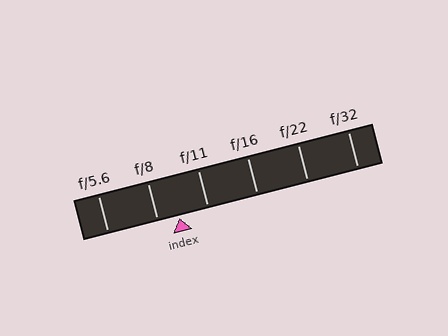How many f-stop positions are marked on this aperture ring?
There are 6 f-stop positions marked.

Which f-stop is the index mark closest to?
The index mark is closest to f/8.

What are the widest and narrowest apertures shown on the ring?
The widest aperture shown is f/5.6 and the narrowest is f/32.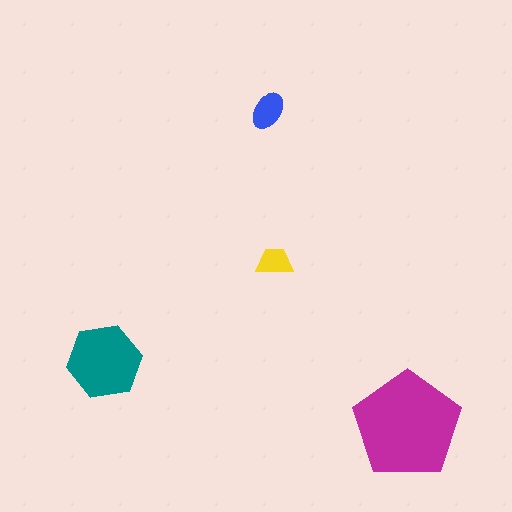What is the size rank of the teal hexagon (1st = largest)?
2nd.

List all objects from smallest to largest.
The yellow trapezoid, the blue ellipse, the teal hexagon, the magenta pentagon.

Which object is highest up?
The blue ellipse is topmost.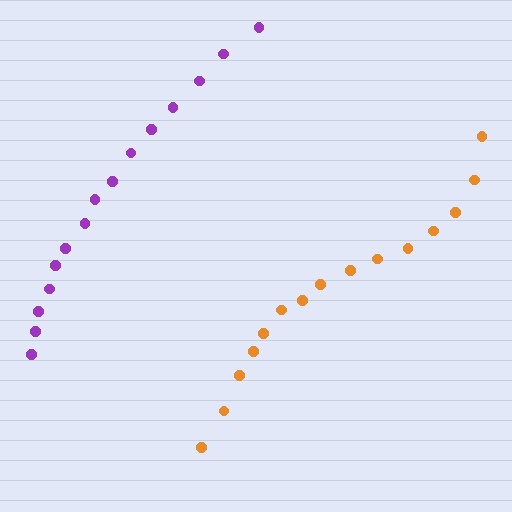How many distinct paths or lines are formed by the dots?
There are 2 distinct paths.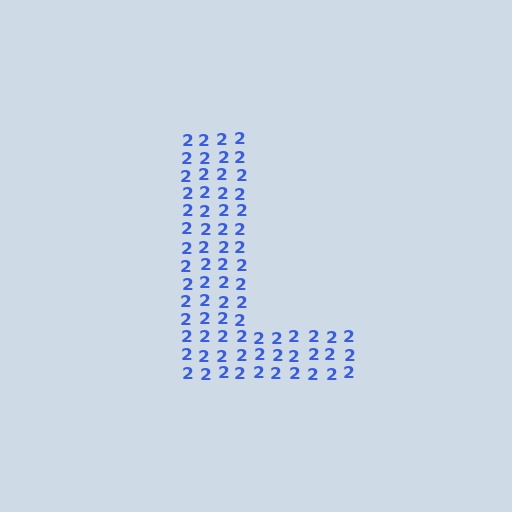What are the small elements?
The small elements are digit 2's.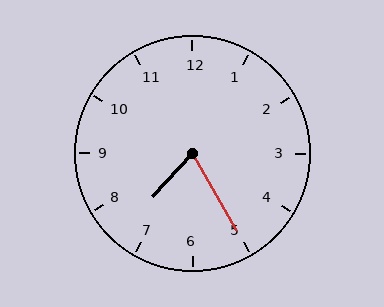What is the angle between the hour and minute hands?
Approximately 72 degrees.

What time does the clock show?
7:25.